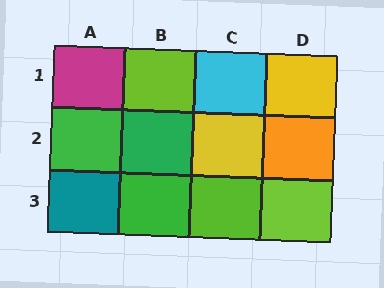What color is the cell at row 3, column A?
Teal.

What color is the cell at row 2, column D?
Orange.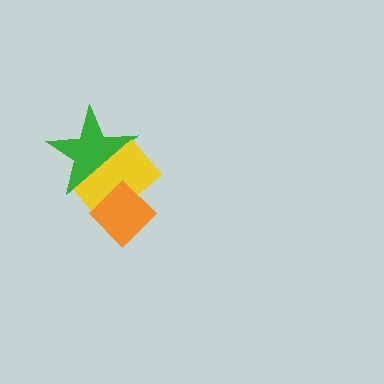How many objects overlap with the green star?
2 objects overlap with the green star.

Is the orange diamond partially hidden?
No, no other shape covers it.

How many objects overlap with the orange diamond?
2 objects overlap with the orange diamond.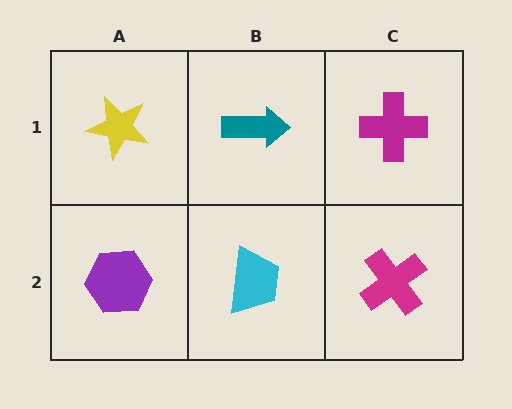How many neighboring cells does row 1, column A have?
2.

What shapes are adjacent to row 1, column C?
A magenta cross (row 2, column C), a teal arrow (row 1, column B).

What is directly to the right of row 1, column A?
A teal arrow.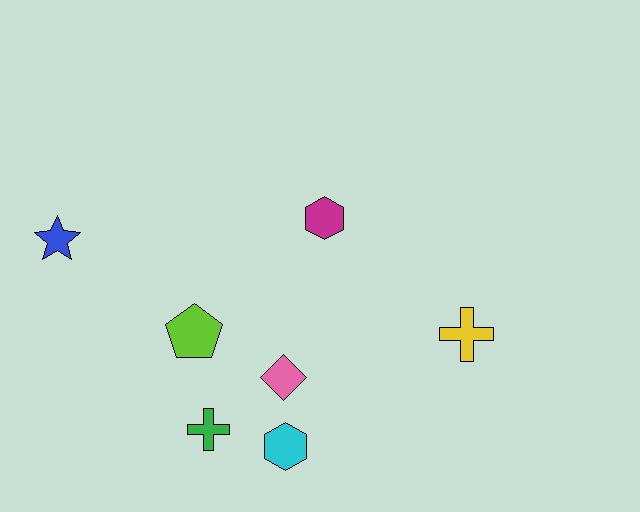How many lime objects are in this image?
There is 1 lime object.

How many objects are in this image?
There are 7 objects.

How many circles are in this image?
There are no circles.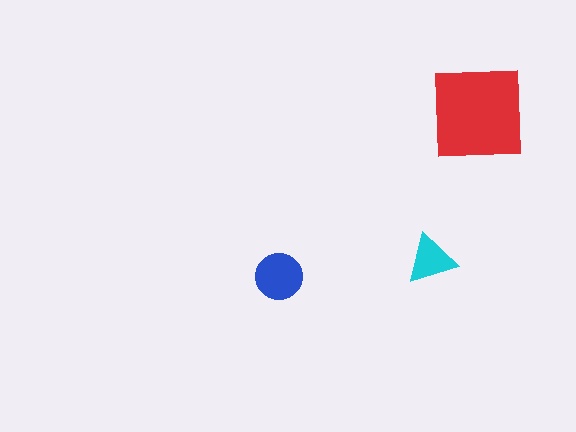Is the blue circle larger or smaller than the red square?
Smaller.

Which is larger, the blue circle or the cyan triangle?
The blue circle.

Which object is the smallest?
The cyan triangle.